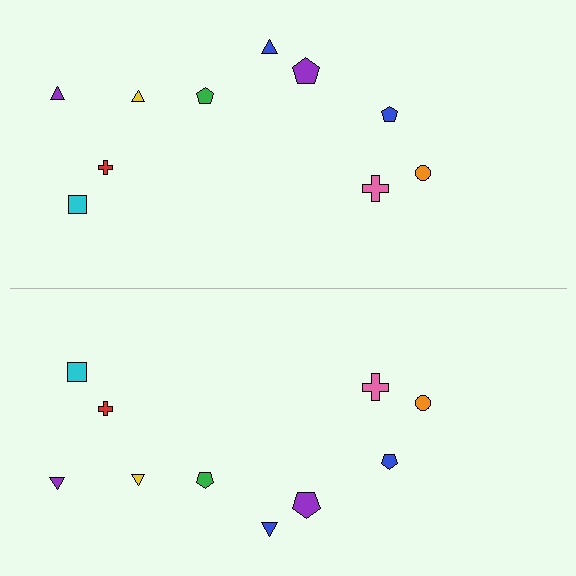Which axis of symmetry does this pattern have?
The pattern has a horizontal axis of symmetry running through the center of the image.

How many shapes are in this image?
There are 20 shapes in this image.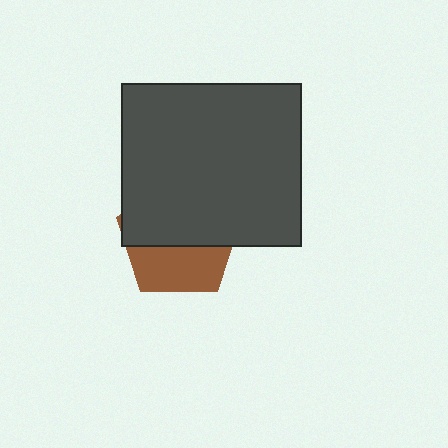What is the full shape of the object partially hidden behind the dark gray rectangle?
The partially hidden object is a brown pentagon.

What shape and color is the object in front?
The object in front is a dark gray rectangle.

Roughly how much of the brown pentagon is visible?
A small part of it is visible (roughly 39%).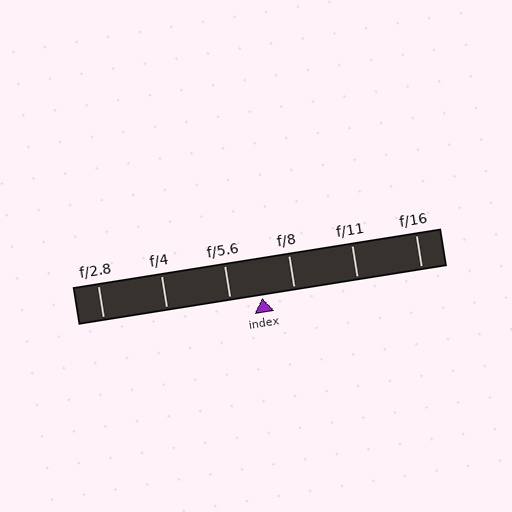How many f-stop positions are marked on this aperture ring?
There are 6 f-stop positions marked.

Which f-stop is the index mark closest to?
The index mark is closest to f/5.6.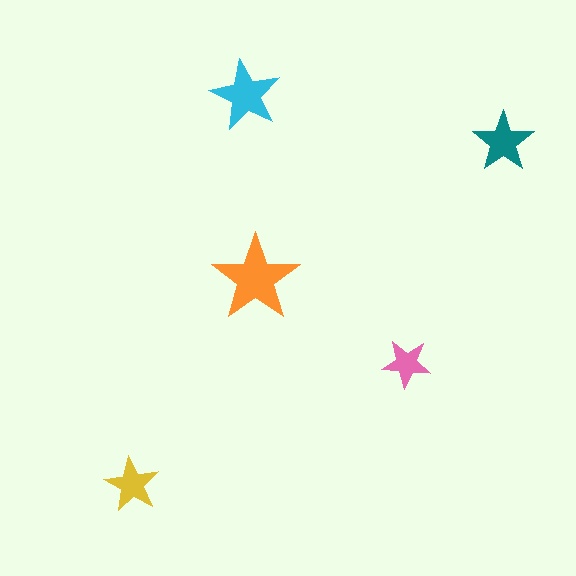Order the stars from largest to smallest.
the orange one, the cyan one, the teal one, the yellow one, the pink one.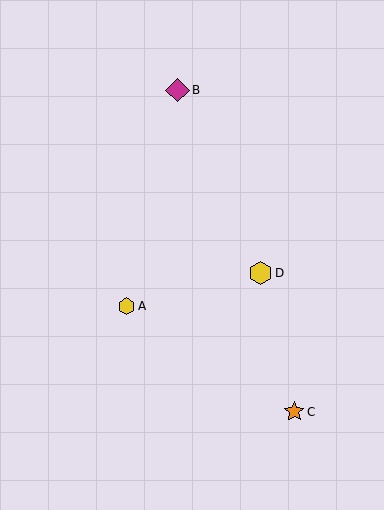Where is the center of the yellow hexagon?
The center of the yellow hexagon is at (126, 306).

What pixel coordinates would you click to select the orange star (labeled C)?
Click at (294, 412) to select the orange star C.